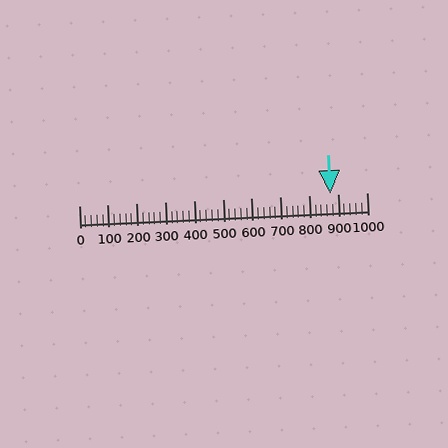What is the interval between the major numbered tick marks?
The major tick marks are spaced 100 units apart.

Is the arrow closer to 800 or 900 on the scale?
The arrow is closer to 900.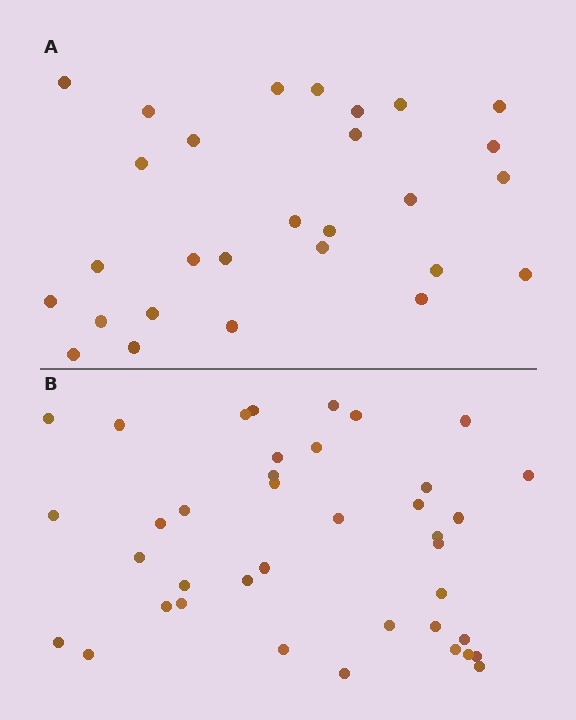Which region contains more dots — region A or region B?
Region B (the bottom region) has more dots.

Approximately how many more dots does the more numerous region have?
Region B has roughly 12 or so more dots than region A.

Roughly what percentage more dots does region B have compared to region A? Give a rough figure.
About 40% more.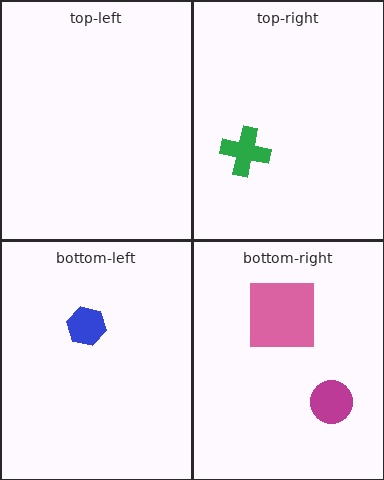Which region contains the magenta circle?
The bottom-right region.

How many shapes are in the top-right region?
1.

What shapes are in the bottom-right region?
The magenta circle, the pink square.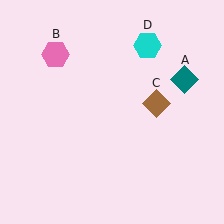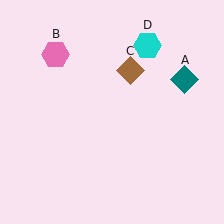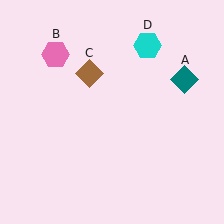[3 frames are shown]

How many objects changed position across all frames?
1 object changed position: brown diamond (object C).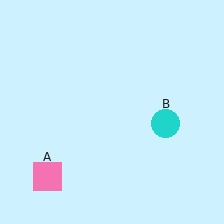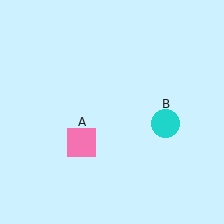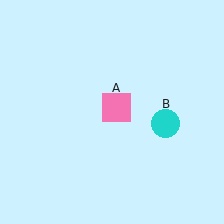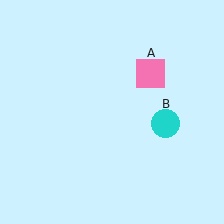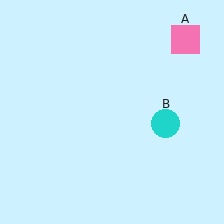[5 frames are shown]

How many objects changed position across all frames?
1 object changed position: pink square (object A).